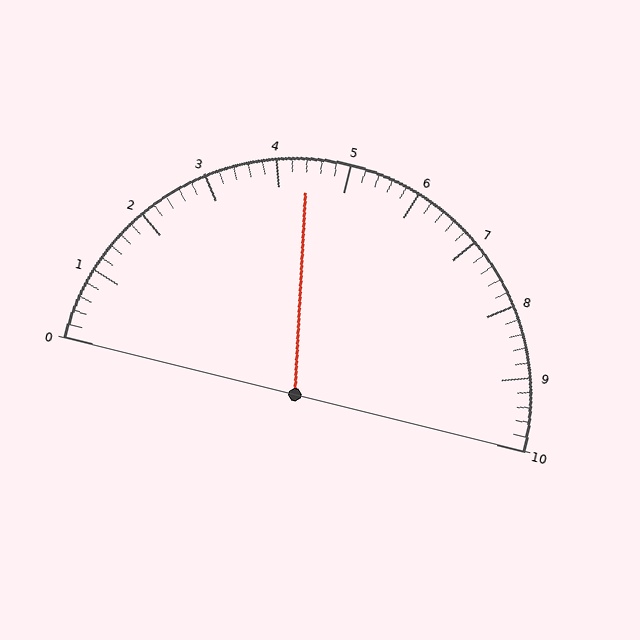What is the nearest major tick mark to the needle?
The nearest major tick mark is 4.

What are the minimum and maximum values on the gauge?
The gauge ranges from 0 to 10.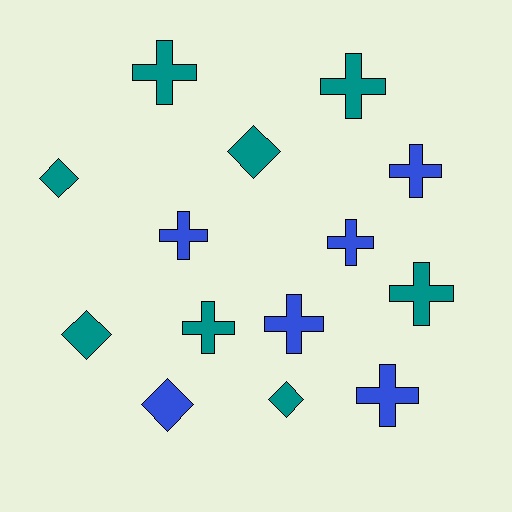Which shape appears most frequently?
Cross, with 9 objects.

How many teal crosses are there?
There are 4 teal crosses.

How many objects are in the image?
There are 14 objects.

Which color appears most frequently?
Teal, with 8 objects.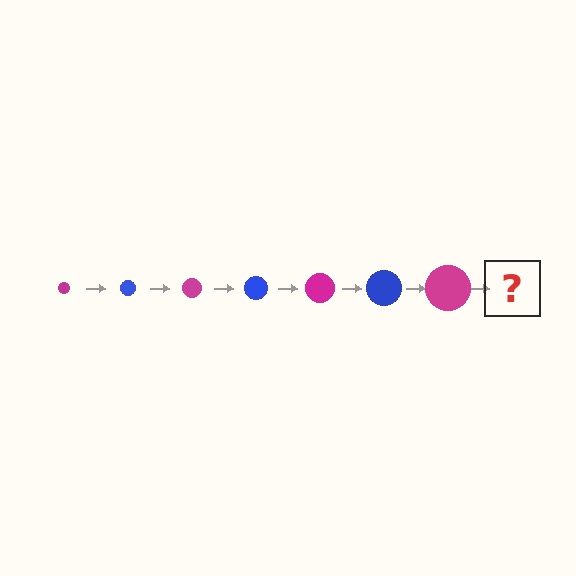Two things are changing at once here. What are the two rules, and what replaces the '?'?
The two rules are that the circle grows larger each step and the color cycles through magenta and blue. The '?' should be a blue circle, larger than the previous one.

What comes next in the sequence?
The next element should be a blue circle, larger than the previous one.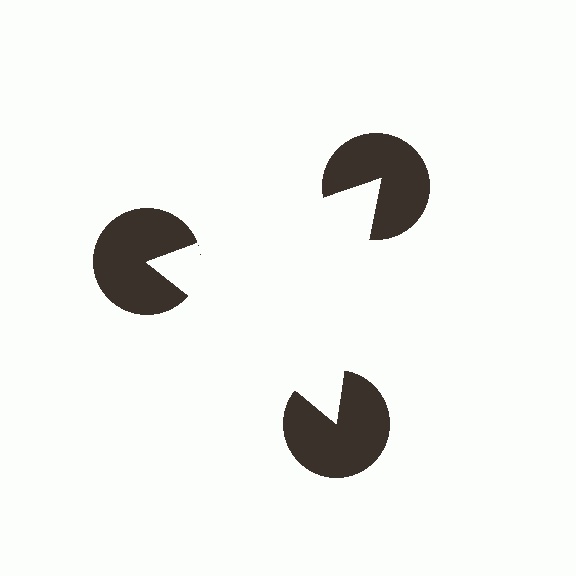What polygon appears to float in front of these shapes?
An illusory triangle — its edges are inferred from the aligned wedge cuts in the pac-man discs, not physically drawn.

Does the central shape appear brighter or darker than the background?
It typically appears slightly brighter than the background, even though no actual brightness change is drawn.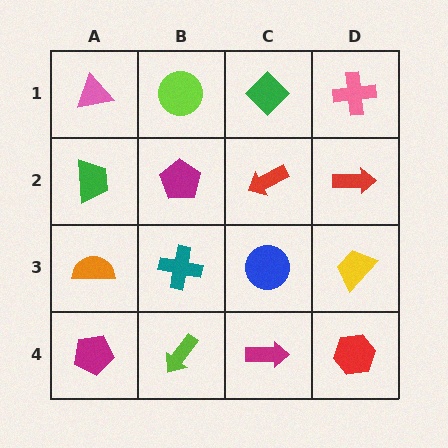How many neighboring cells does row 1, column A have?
2.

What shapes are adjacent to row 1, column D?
A red arrow (row 2, column D), a green diamond (row 1, column C).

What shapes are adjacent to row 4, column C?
A blue circle (row 3, column C), a lime arrow (row 4, column B), a red hexagon (row 4, column D).